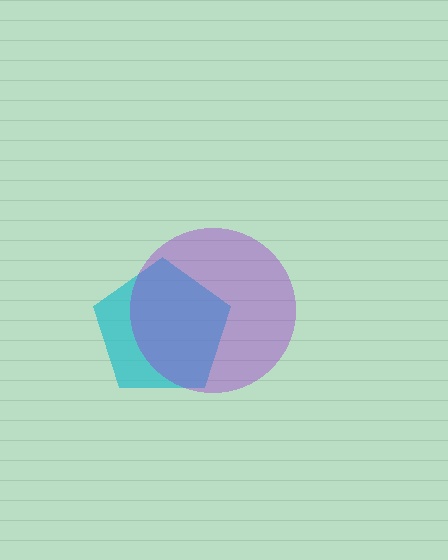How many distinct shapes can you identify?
There are 2 distinct shapes: a cyan pentagon, a purple circle.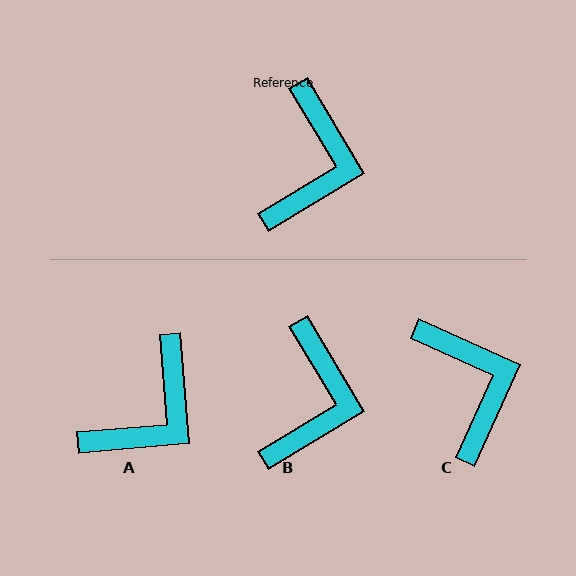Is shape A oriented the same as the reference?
No, it is off by about 26 degrees.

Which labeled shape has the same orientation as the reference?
B.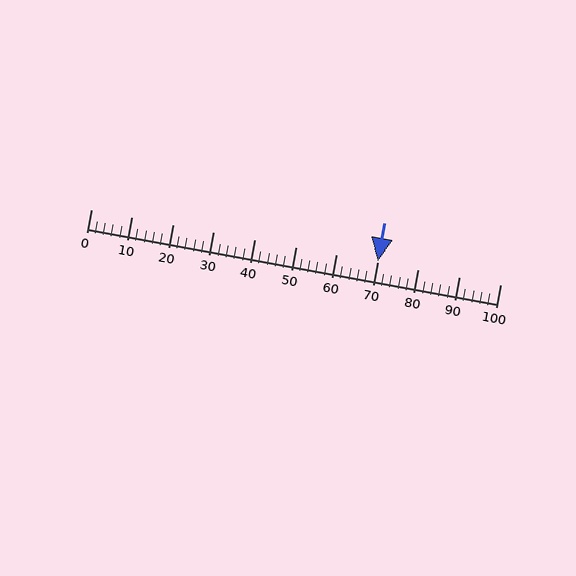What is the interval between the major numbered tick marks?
The major tick marks are spaced 10 units apart.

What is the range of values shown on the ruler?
The ruler shows values from 0 to 100.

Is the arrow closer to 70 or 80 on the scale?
The arrow is closer to 70.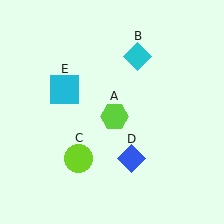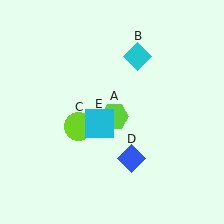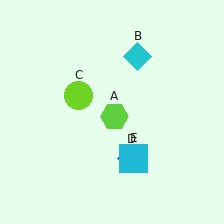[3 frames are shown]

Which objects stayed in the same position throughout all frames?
Lime hexagon (object A) and cyan diamond (object B) and blue diamond (object D) remained stationary.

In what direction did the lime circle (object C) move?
The lime circle (object C) moved up.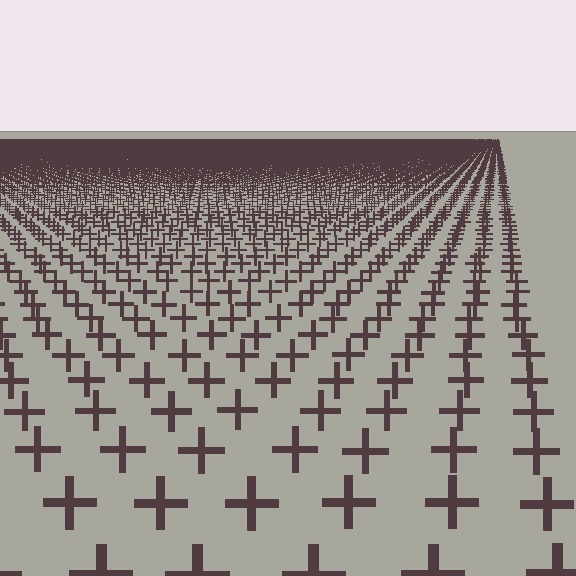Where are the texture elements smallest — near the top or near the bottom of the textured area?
Near the top.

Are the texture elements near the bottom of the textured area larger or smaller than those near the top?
Larger. Near the bottom, elements are closer to the viewer and appear at a bigger on-screen size.